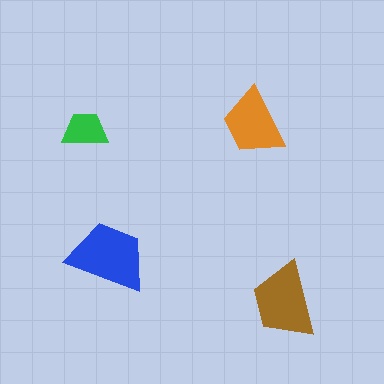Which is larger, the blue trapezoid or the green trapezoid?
The blue one.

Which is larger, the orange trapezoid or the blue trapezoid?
The blue one.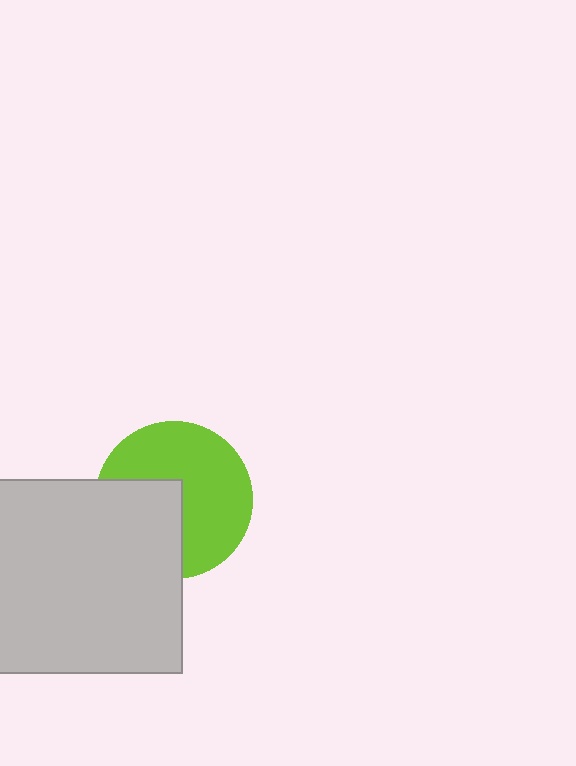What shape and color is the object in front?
The object in front is a light gray square.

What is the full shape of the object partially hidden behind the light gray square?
The partially hidden object is a lime circle.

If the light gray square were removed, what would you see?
You would see the complete lime circle.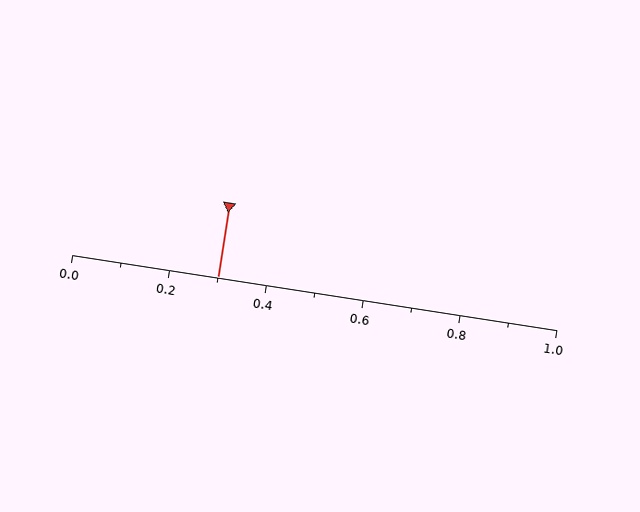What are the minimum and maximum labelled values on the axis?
The axis runs from 0.0 to 1.0.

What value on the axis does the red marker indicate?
The marker indicates approximately 0.3.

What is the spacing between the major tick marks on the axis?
The major ticks are spaced 0.2 apart.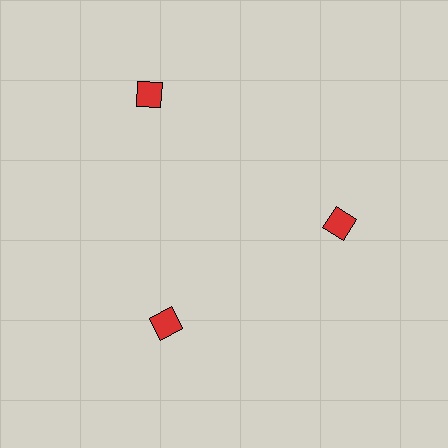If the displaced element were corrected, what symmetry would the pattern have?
It would have 3-fold rotational symmetry — the pattern would map onto itself every 120 degrees.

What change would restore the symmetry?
The symmetry would be restored by moving it inward, back onto the ring so that all 3 diamonds sit at equal angles and equal distance from the center.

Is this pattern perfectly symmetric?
No. The 3 red diamonds are arranged in a ring, but one element near the 11 o'clock position is pushed outward from the center, breaking the 3-fold rotational symmetry.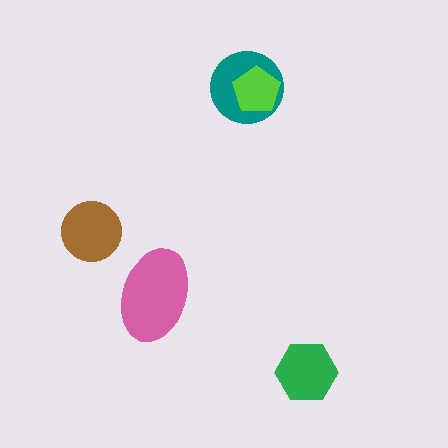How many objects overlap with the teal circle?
1 object overlaps with the teal circle.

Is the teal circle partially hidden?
Yes, it is partially covered by another shape.